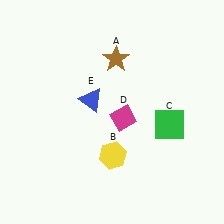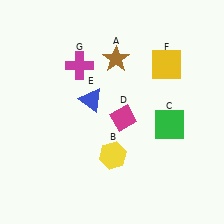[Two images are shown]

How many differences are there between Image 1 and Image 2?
There are 2 differences between the two images.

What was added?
A yellow square (F), a magenta cross (G) were added in Image 2.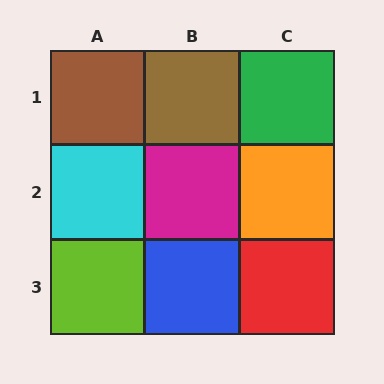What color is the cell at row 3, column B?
Blue.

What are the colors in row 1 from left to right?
Brown, brown, green.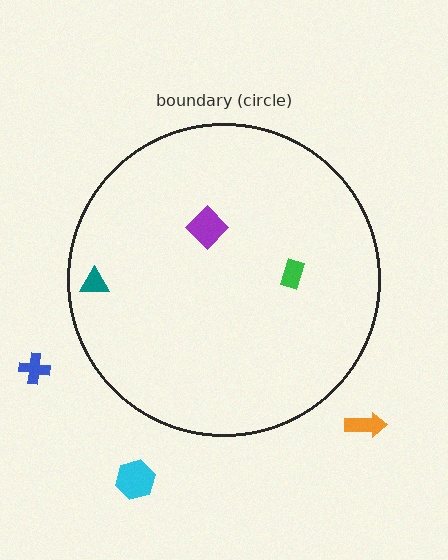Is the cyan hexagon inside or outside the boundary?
Outside.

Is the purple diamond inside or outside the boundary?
Inside.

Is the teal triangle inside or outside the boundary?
Inside.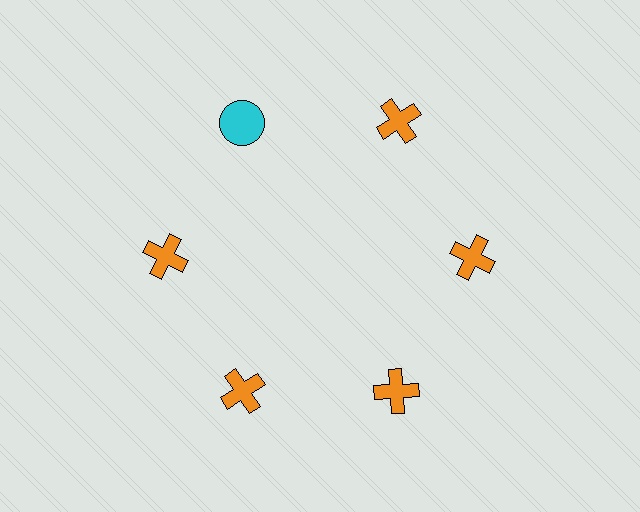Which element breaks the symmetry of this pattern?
The cyan circle at roughly the 11 o'clock position breaks the symmetry. All other shapes are orange crosses.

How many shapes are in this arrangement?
There are 6 shapes arranged in a ring pattern.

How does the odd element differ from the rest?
It differs in both color (cyan instead of orange) and shape (circle instead of cross).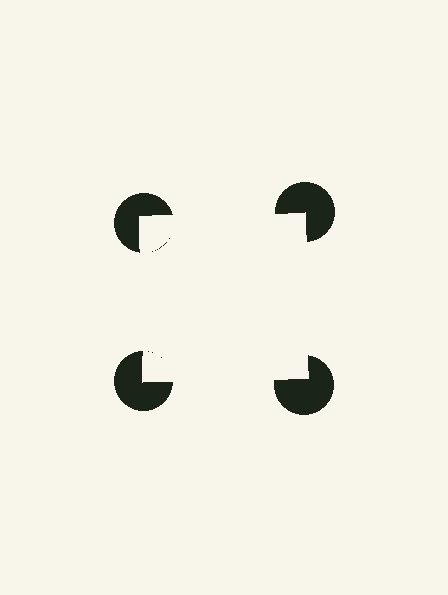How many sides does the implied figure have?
4 sides.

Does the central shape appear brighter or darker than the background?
It typically appears slightly brighter than the background, even though no actual brightness change is drawn.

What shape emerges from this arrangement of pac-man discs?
An illusory square — its edges are inferred from the aligned wedge cuts in the pac-man discs, not physically drawn.